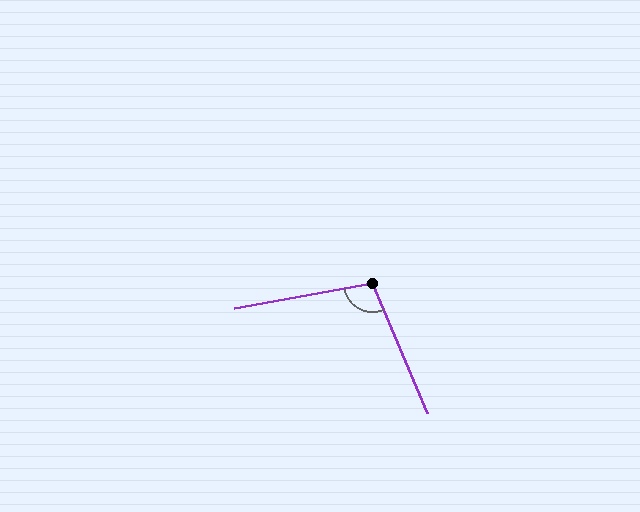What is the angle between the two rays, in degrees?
Approximately 103 degrees.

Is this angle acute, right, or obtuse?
It is obtuse.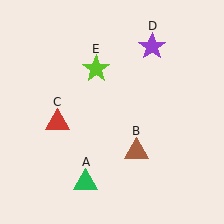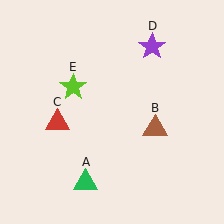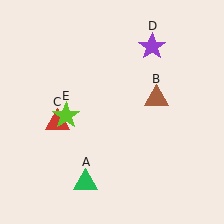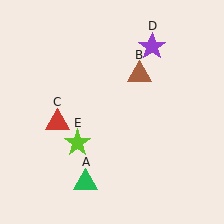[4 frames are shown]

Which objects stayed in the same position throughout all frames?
Green triangle (object A) and red triangle (object C) and purple star (object D) remained stationary.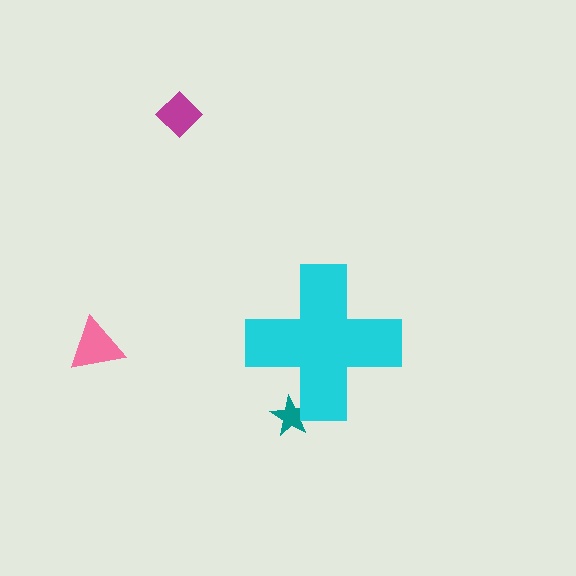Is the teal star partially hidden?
Yes, the teal star is partially hidden behind the cyan cross.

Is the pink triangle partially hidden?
No, the pink triangle is fully visible.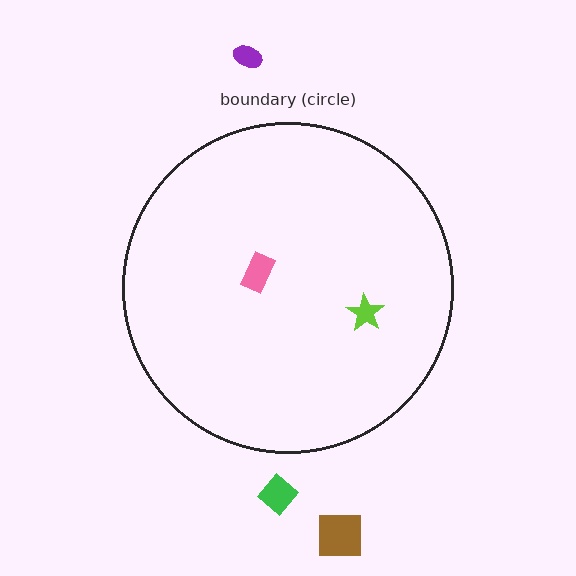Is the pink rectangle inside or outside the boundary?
Inside.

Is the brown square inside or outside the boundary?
Outside.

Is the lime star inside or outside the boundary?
Inside.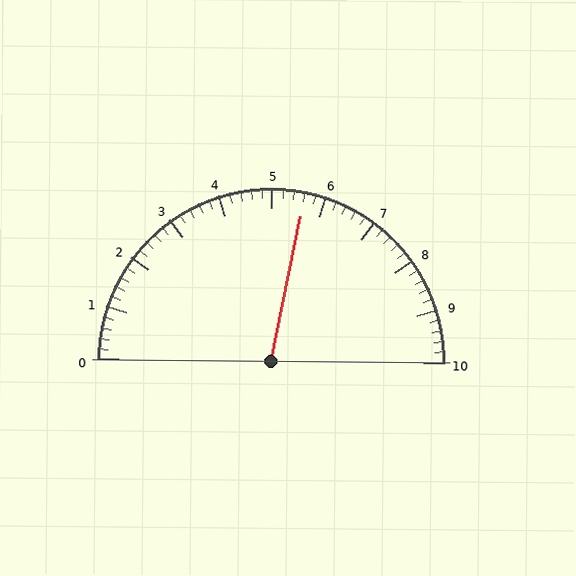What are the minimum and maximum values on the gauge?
The gauge ranges from 0 to 10.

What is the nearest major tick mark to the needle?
The nearest major tick mark is 6.